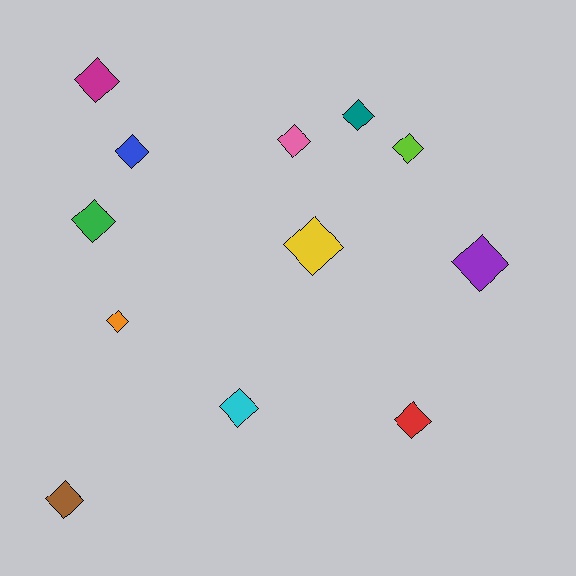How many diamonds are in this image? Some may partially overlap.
There are 12 diamonds.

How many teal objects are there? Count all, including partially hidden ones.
There is 1 teal object.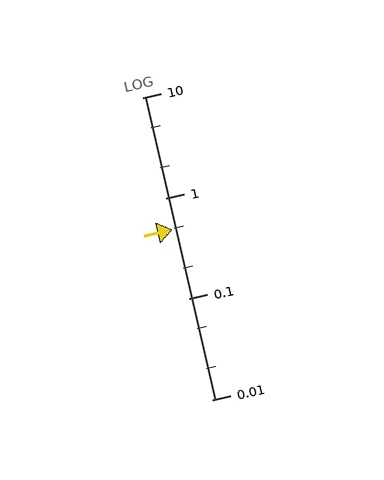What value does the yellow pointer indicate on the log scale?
The pointer indicates approximately 0.49.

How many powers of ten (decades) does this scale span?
The scale spans 3 decades, from 0.01 to 10.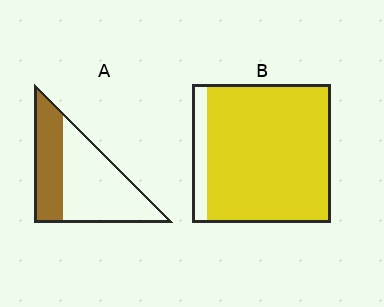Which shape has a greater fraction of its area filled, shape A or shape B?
Shape B.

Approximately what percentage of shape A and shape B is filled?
A is approximately 35% and B is approximately 90%.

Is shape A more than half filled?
No.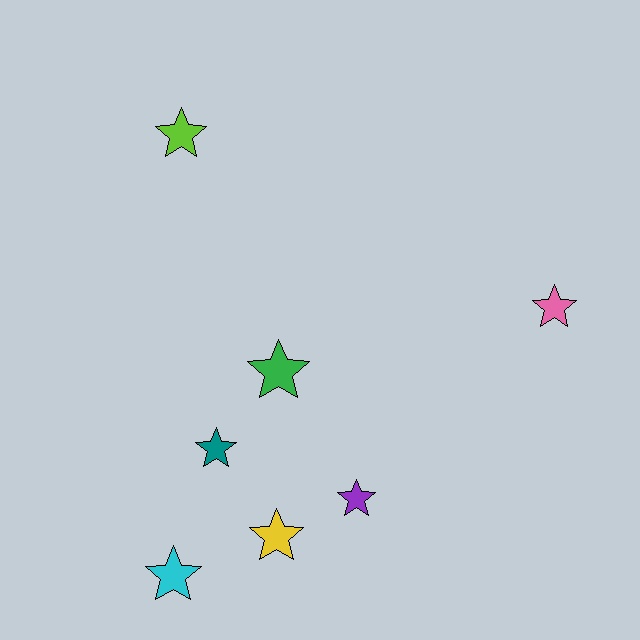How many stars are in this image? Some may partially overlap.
There are 7 stars.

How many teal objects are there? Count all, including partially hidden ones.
There is 1 teal object.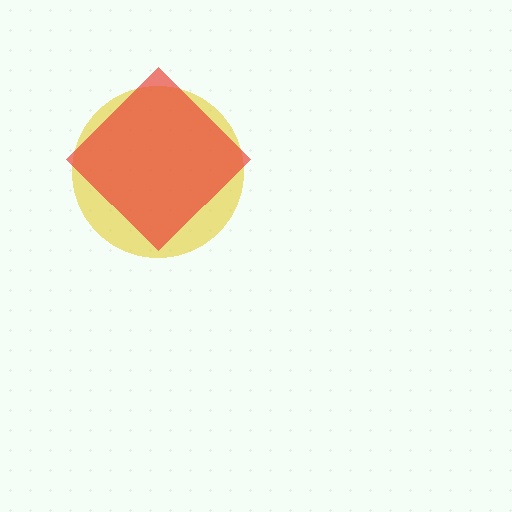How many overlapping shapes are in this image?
There are 2 overlapping shapes in the image.